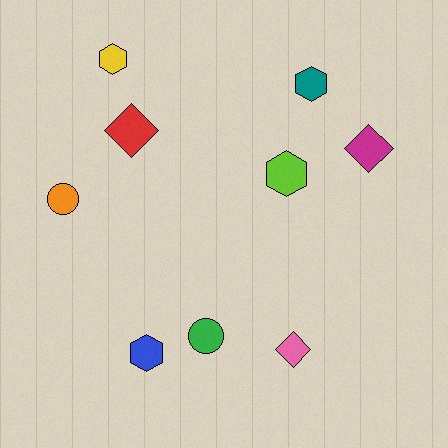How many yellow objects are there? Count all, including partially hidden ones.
There is 1 yellow object.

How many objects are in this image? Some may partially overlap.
There are 9 objects.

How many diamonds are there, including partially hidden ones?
There are 3 diamonds.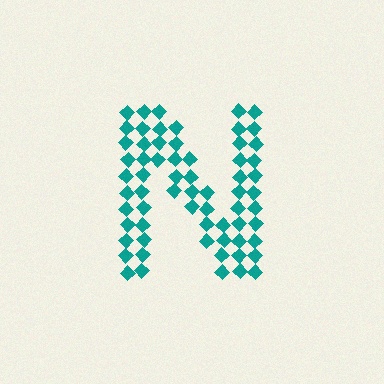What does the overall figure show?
The overall figure shows the letter N.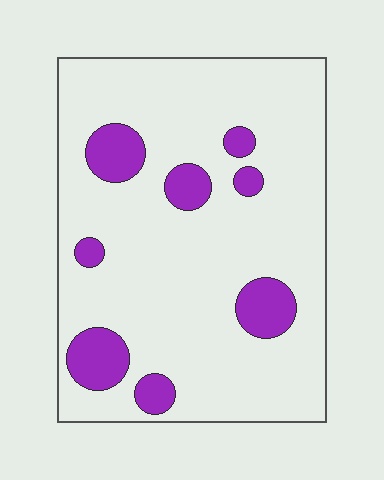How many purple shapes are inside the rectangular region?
8.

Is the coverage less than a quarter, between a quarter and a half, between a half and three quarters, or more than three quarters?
Less than a quarter.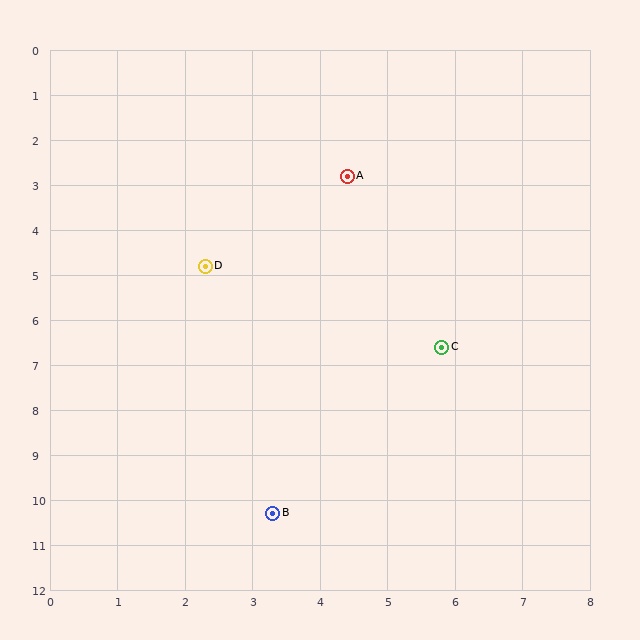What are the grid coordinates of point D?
Point D is at approximately (2.3, 4.8).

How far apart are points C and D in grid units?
Points C and D are about 3.9 grid units apart.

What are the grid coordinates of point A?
Point A is at approximately (4.4, 2.8).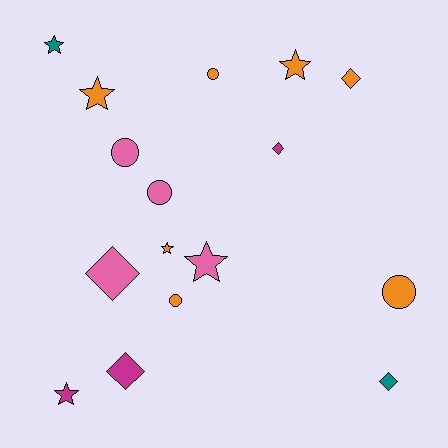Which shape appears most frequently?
Star, with 6 objects.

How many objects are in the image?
There are 16 objects.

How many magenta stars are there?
There is 1 magenta star.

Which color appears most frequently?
Orange, with 7 objects.